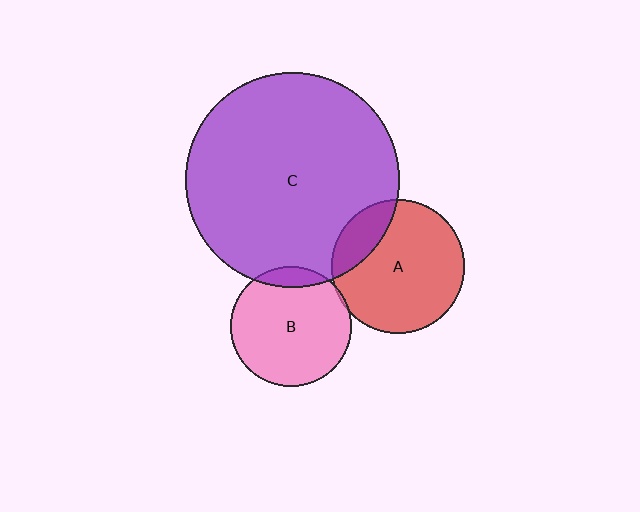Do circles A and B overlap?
Yes.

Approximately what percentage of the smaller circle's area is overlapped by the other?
Approximately 5%.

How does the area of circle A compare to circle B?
Approximately 1.2 times.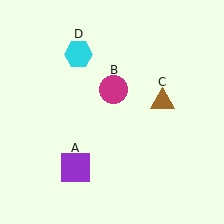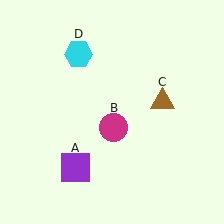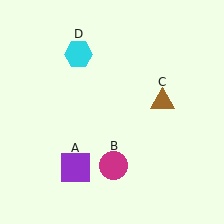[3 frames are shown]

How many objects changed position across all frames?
1 object changed position: magenta circle (object B).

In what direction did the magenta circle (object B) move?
The magenta circle (object B) moved down.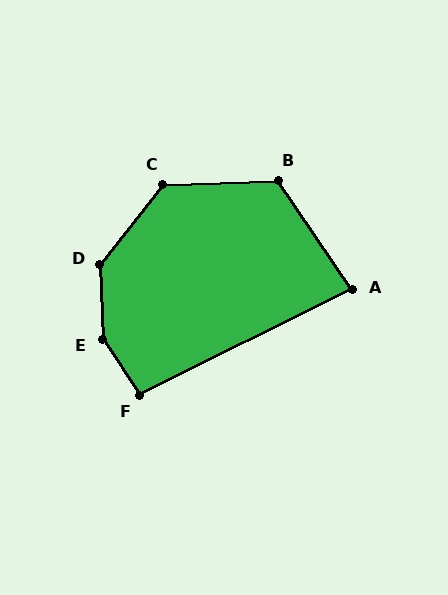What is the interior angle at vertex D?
Approximately 140 degrees (obtuse).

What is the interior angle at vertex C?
Approximately 130 degrees (obtuse).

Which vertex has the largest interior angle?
E, at approximately 148 degrees.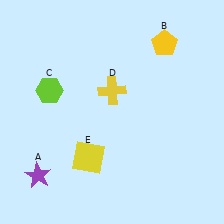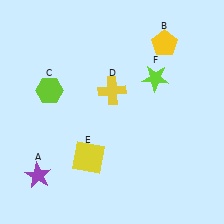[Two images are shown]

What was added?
A lime star (F) was added in Image 2.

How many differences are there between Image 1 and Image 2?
There is 1 difference between the two images.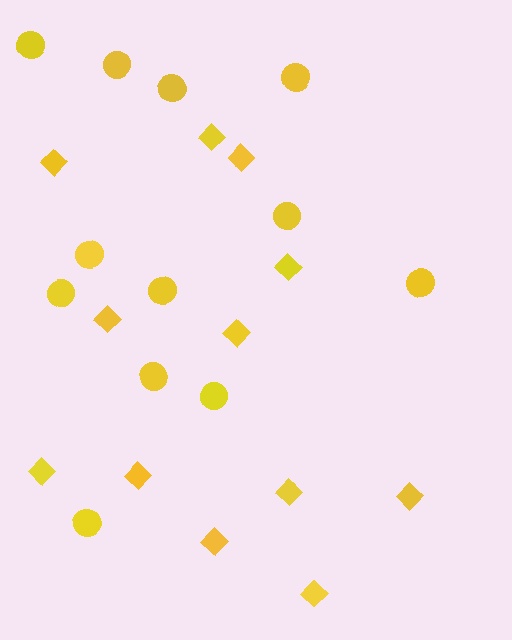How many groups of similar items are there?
There are 2 groups: one group of circles (12) and one group of diamonds (12).